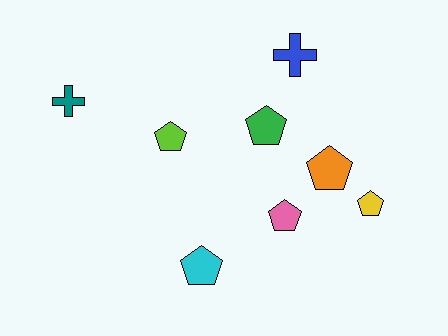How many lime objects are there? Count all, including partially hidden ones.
There is 1 lime object.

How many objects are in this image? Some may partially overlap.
There are 8 objects.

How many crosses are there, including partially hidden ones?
There are 2 crosses.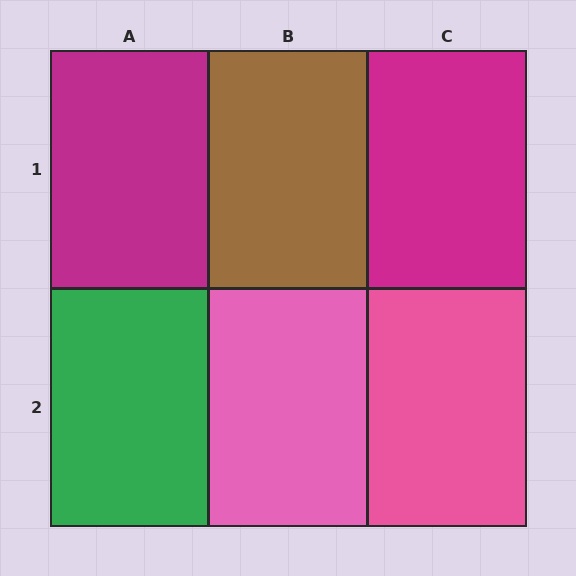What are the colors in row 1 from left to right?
Magenta, brown, magenta.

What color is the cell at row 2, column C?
Pink.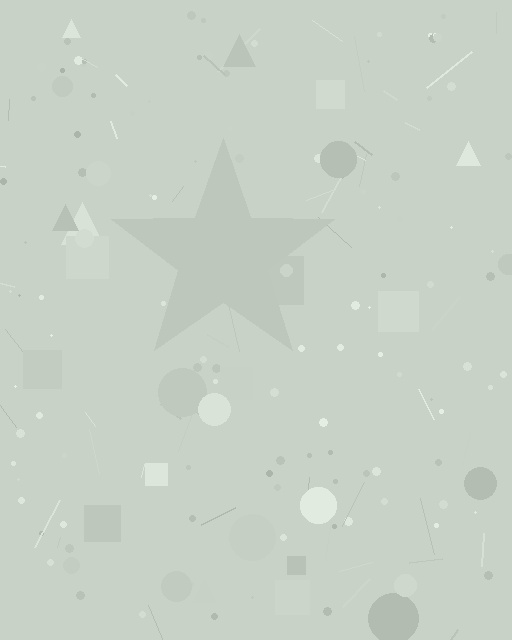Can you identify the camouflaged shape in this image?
The camouflaged shape is a star.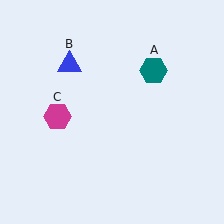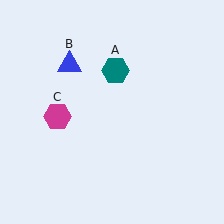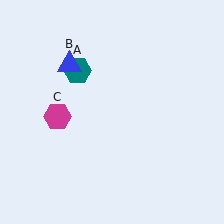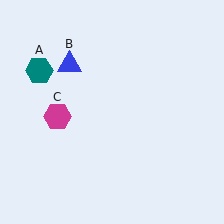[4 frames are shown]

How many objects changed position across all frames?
1 object changed position: teal hexagon (object A).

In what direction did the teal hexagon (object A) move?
The teal hexagon (object A) moved left.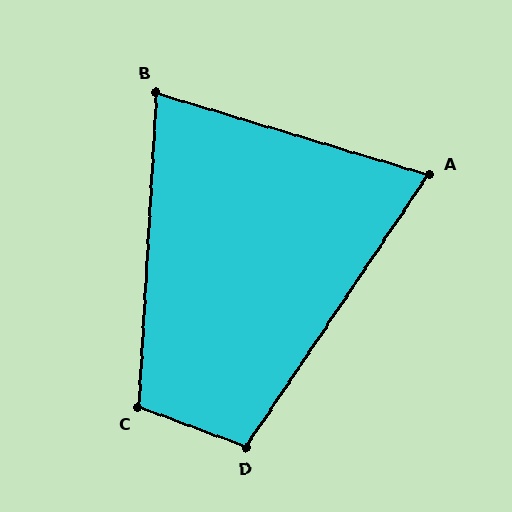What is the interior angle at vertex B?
Approximately 77 degrees (acute).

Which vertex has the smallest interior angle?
A, at approximately 73 degrees.